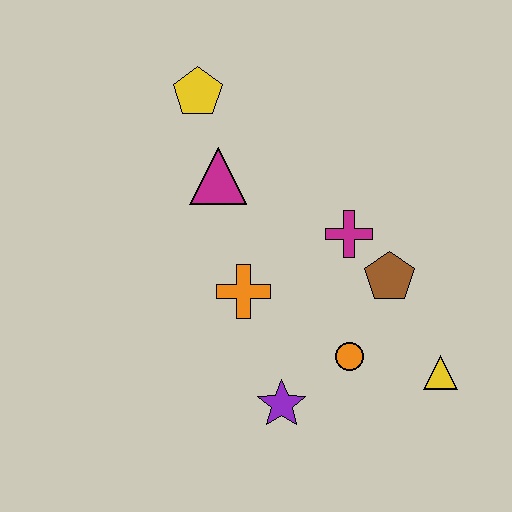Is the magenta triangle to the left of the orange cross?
Yes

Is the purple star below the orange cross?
Yes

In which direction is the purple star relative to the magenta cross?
The purple star is below the magenta cross.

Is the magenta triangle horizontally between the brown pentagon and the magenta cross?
No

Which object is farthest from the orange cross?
The yellow triangle is farthest from the orange cross.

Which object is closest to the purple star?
The orange circle is closest to the purple star.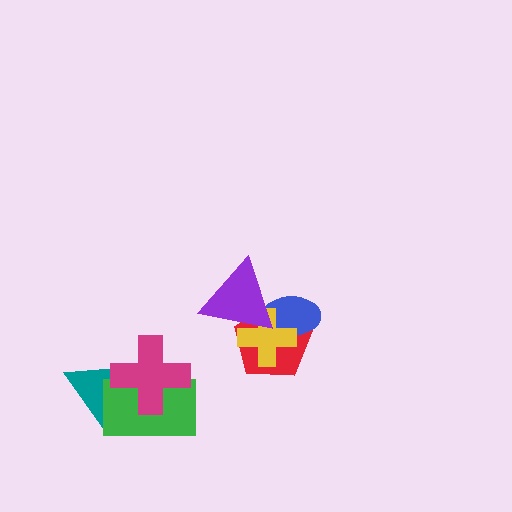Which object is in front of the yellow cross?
The purple triangle is in front of the yellow cross.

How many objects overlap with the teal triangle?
2 objects overlap with the teal triangle.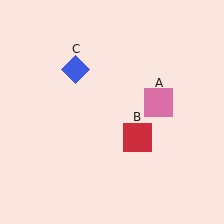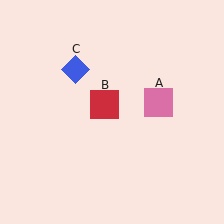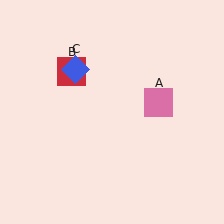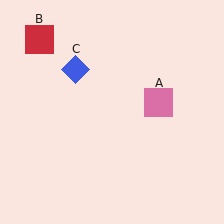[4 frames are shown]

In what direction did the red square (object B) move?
The red square (object B) moved up and to the left.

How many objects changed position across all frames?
1 object changed position: red square (object B).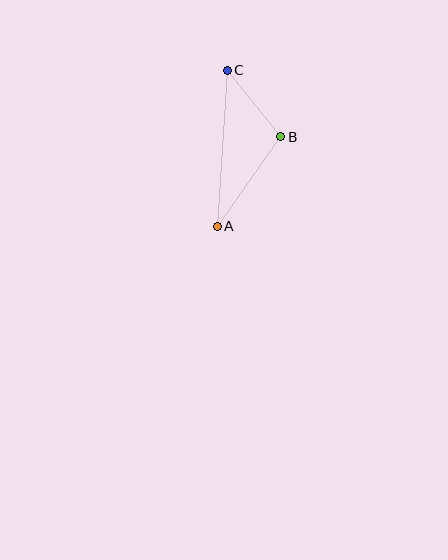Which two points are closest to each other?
Points B and C are closest to each other.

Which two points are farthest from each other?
Points A and C are farthest from each other.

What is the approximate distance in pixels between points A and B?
The distance between A and B is approximately 110 pixels.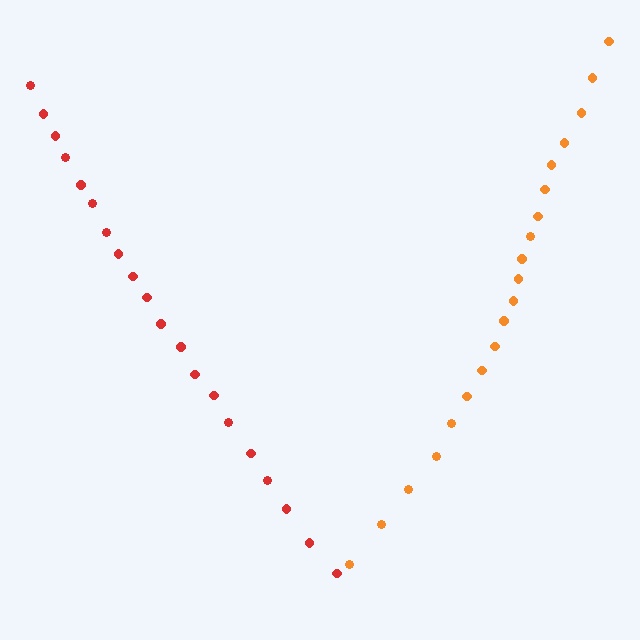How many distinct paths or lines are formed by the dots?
There are 2 distinct paths.